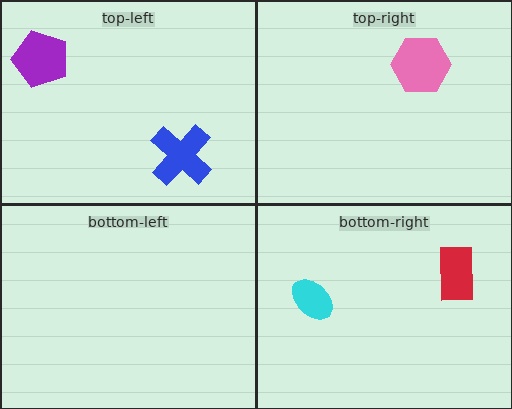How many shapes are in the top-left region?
2.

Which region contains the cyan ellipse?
The bottom-right region.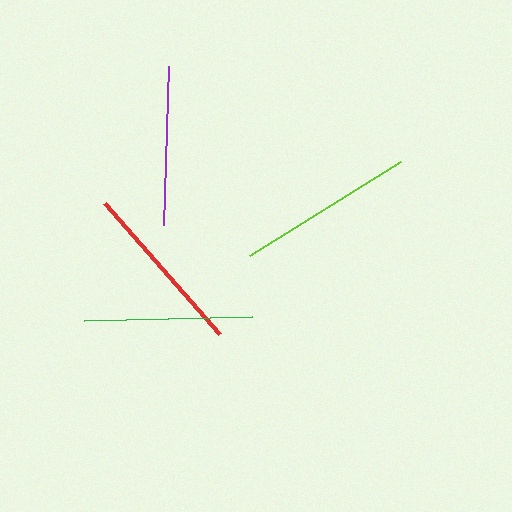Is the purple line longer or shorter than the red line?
The red line is longer than the purple line.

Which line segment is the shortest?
The purple line is the shortest at approximately 159 pixels.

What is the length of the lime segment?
The lime segment is approximately 178 pixels long.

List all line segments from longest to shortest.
From longest to shortest: lime, red, green, purple.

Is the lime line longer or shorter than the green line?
The lime line is longer than the green line.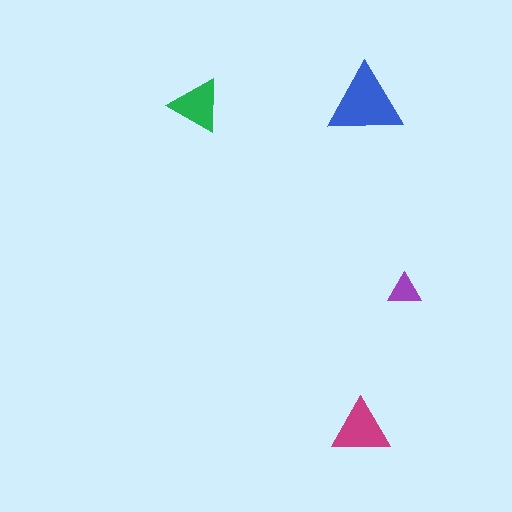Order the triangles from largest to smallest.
the blue one, the magenta one, the green one, the purple one.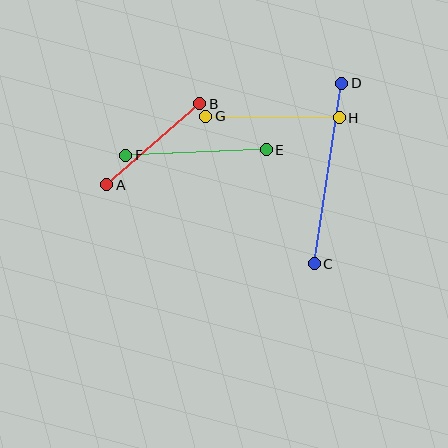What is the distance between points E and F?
The distance is approximately 141 pixels.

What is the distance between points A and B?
The distance is approximately 123 pixels.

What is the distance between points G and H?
The distance is approximately 133 pixels.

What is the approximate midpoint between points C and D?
The midpoint is at approximately (328, 173) pixels.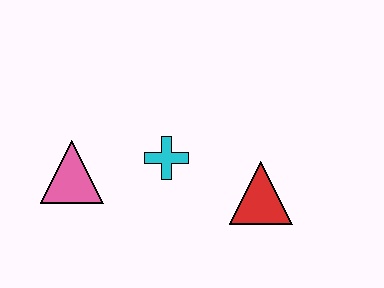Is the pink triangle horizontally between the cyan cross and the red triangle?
No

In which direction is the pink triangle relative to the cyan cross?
The pink triangle is to the left of the cyan cross.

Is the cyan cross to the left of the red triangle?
Yes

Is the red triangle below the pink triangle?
Yes